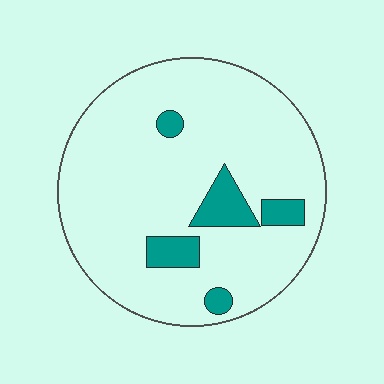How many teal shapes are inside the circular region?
5.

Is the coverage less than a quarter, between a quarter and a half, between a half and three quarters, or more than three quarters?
Less than a quarter.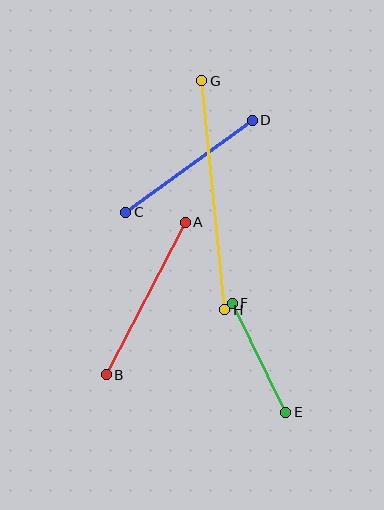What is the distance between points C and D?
The distance is approximately 156 pixels.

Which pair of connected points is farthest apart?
Points G and H are farthest apart.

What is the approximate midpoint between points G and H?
The midpoint is at approximately (213, 195) pixels.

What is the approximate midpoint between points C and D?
The midpoint is at approximately (189, 166) pixels.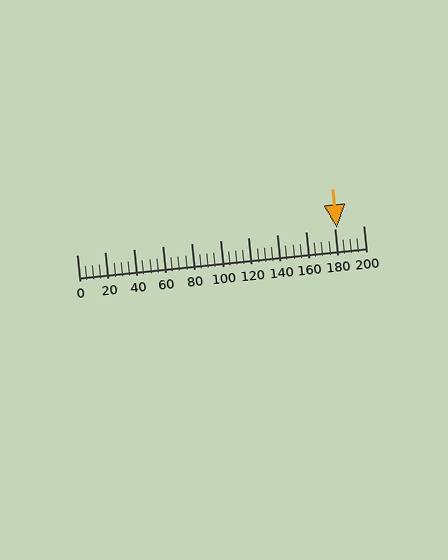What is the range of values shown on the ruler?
The ruler shows values from 0 to 200.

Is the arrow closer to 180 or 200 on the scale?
The arrow is closer to 180.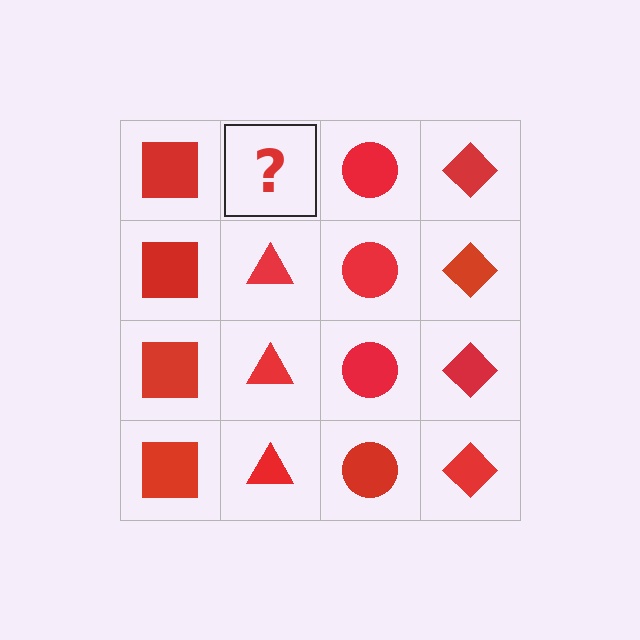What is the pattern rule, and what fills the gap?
The rule is that each column has a consistent shape. The gap should be filled with a red triangle.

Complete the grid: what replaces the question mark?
The question mark should be replaced with a red triangle.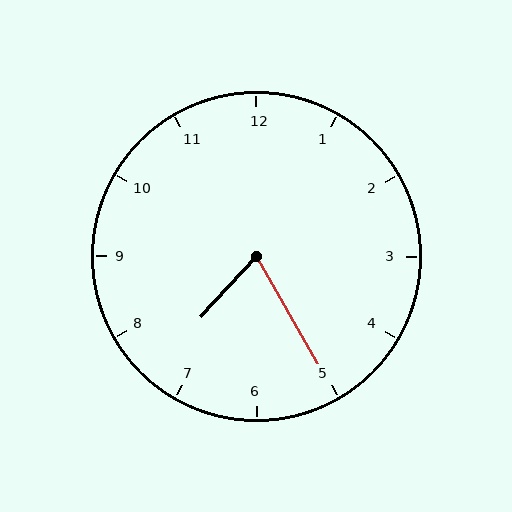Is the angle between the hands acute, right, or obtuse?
It is acute.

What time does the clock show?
7:25.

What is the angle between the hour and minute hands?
Approximately 72 degrees.